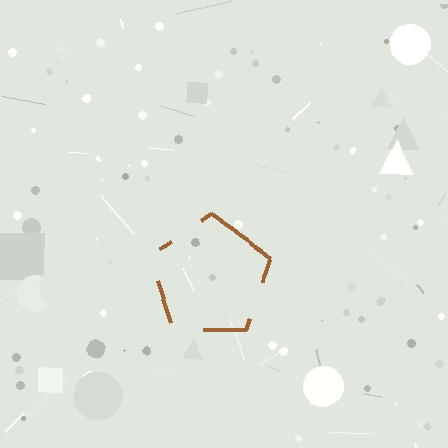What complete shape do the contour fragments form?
The contour fragments form a pentagon.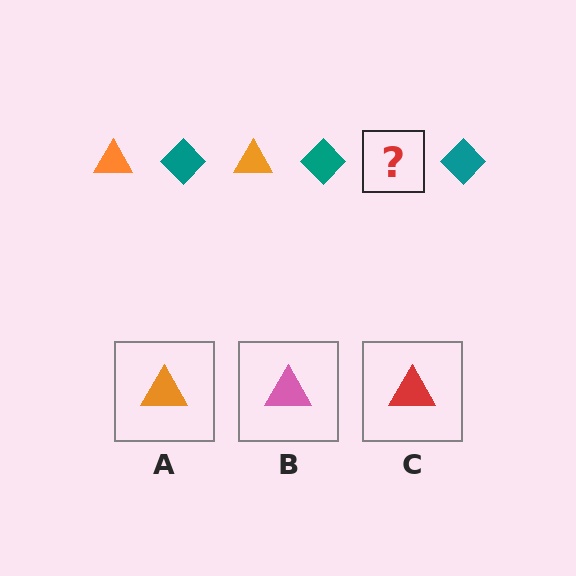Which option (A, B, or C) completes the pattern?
A.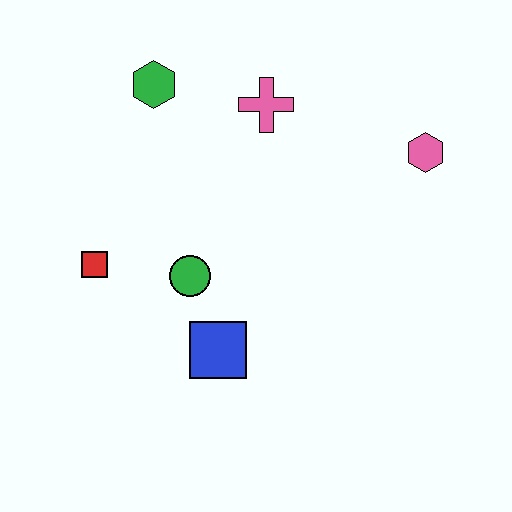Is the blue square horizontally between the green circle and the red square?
No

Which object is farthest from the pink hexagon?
The red square is farthest from the pink hexagon.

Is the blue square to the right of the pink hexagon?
No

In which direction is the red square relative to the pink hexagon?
The red square is to the left of the pink hexagon.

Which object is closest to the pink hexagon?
The pink cross is closest to the pink hexagon.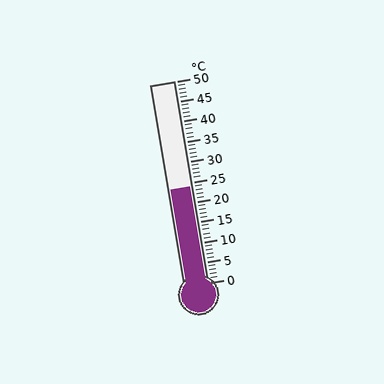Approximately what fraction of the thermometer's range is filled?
The thermometer is filled to approximately 50% of its range.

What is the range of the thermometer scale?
The thermometer scale ranges from 0°C to 50°C.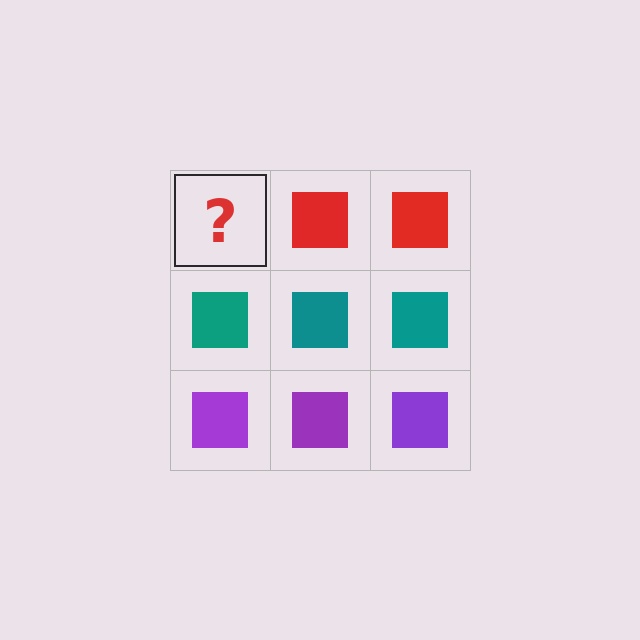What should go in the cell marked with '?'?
The missing cell should contain a red square.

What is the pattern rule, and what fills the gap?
The rule is that each row has a consistent color. The gap should be filled with a red square.